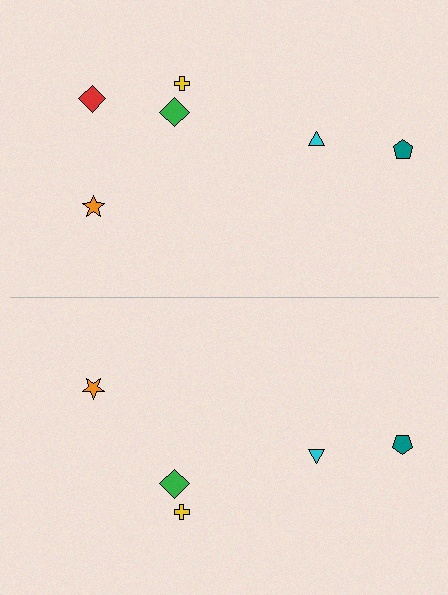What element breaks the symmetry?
A red diamond is missing from the bottom side.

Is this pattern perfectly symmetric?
No, the pattern is not perfectly symmetric. A red diamond is missing from the bottom side.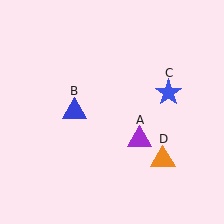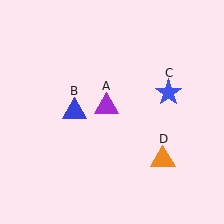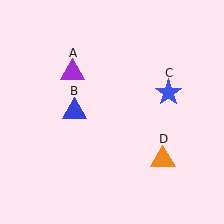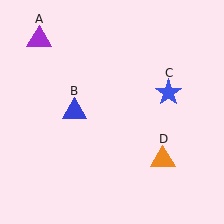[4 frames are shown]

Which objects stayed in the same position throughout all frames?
Blue triangle (object B) and blue star (object C) and orange triangle (object D) remained stationary.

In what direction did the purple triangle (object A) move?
The purple triangle (object A) moved up and to the left.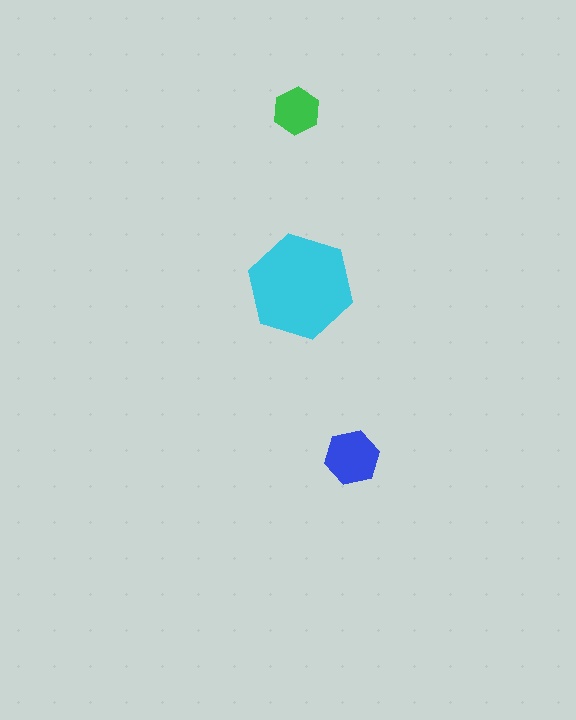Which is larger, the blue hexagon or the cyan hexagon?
The cyan one.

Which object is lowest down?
The blue hexagon is bottommost.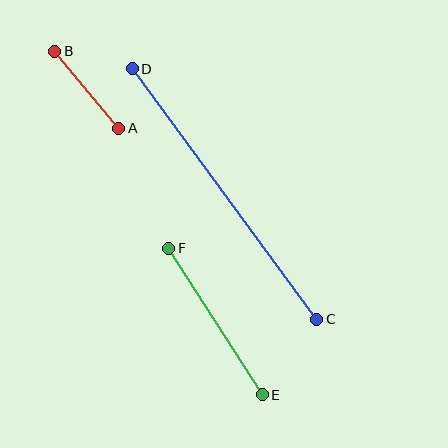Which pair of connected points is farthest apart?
Points C and D are farthest apart.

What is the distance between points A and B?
The distance is approximately 101 pixels.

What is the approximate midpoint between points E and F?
The midpoint is at approximately (216, 322) pixels.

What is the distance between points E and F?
The distance is approximately 174 pixels.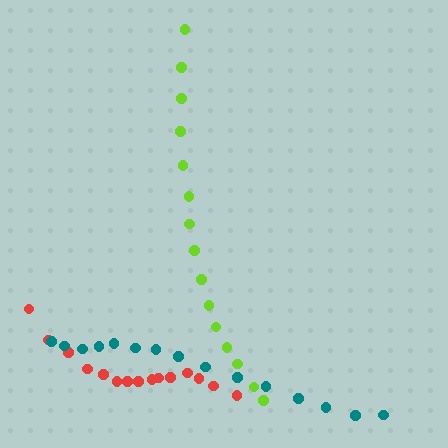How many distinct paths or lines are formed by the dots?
There are 3 distinct paths.